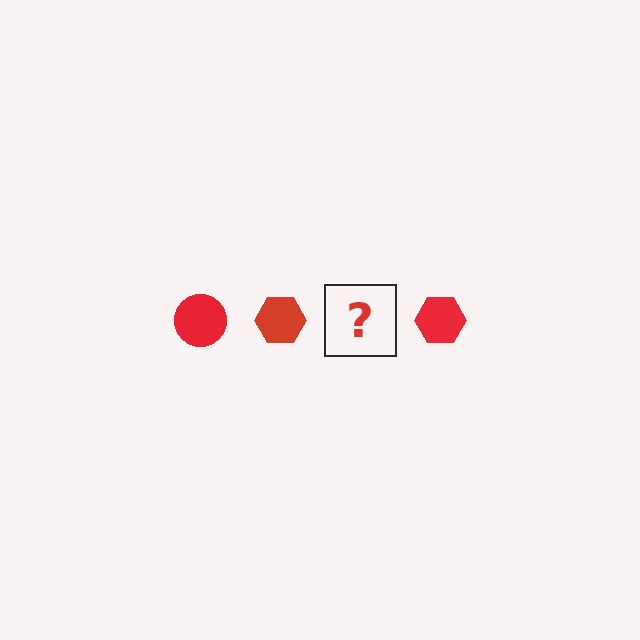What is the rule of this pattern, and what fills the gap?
The rule is that the pattern cycles through circle, hexagon shapes in red. The gap should be filled with a red circle.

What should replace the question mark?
The question mark should be replaced with a red circle.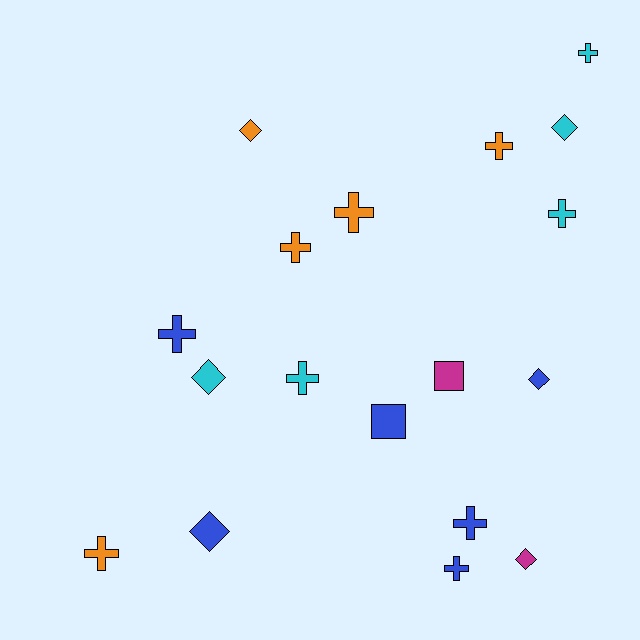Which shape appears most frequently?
Cross, with 10 objects.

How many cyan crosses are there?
There are 3 cyan crosses.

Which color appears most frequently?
Blue, with 6 objects.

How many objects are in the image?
There are 18 objects.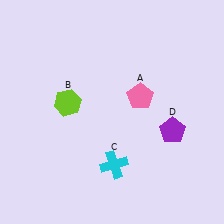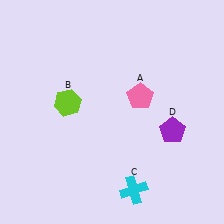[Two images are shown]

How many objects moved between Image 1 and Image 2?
1 object moved between the two images.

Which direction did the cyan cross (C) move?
The cyan cross (C) moved down.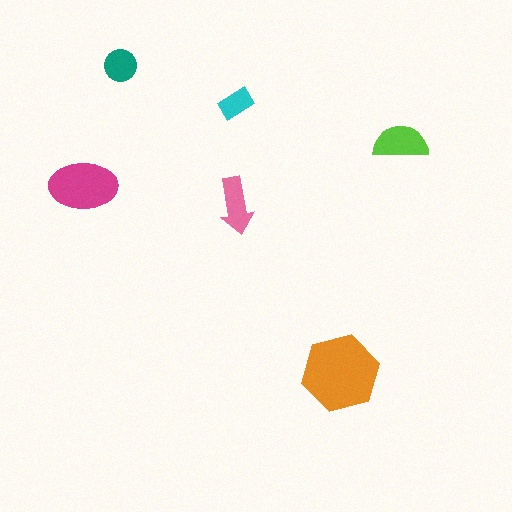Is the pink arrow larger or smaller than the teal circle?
Larger.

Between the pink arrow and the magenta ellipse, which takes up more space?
The magenta ellipse.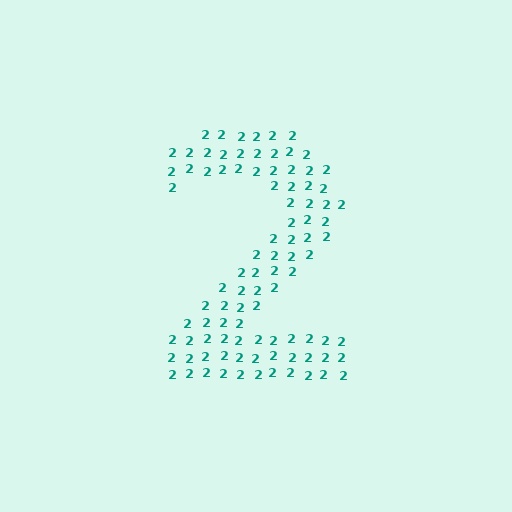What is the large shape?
The large shape is the digit 2.